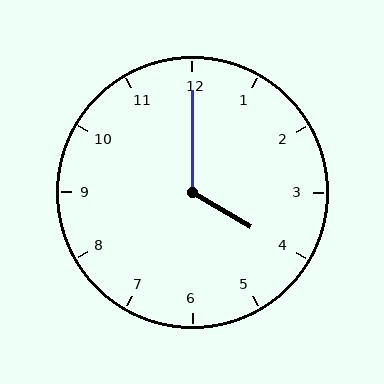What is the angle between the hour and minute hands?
Approximately 120 degrees.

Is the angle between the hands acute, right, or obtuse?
It is obtuse.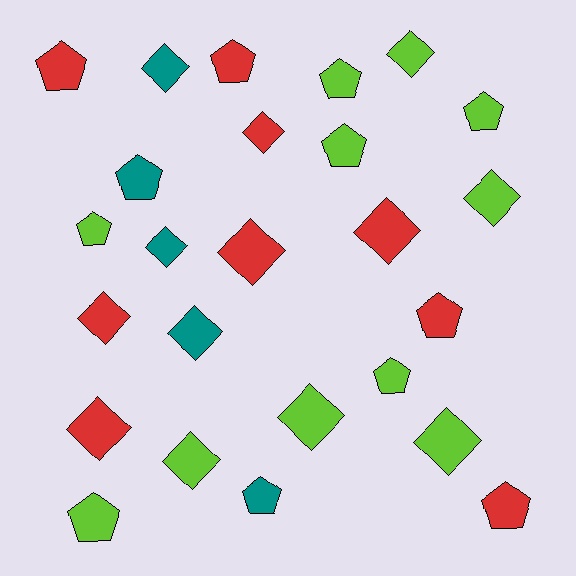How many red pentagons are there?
There are 4 red pentagons.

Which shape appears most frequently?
Diamond, with 13 objects.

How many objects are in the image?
There are 25 objects.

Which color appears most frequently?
Lime, with 11 objects.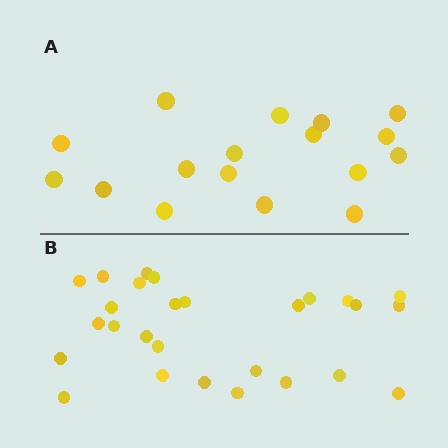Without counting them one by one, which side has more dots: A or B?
Region B (the bottom region) has more dots.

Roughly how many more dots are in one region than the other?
Region B has roughly 10 or so more dots than region A.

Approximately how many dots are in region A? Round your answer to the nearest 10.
About 20 dots. (The exact count is 17, which rounds to 20.)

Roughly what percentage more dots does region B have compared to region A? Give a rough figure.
About 60% more.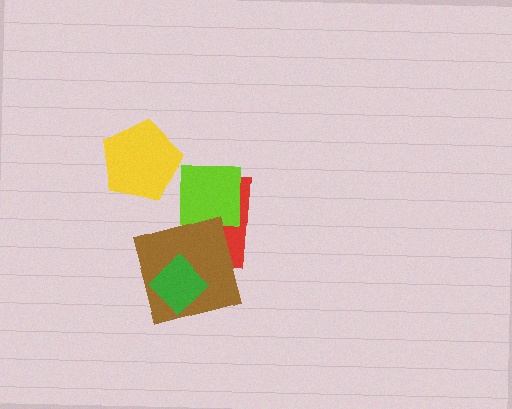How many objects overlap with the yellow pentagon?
0 objects overlap with the yellow pentagon.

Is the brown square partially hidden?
Yes, it is partially covered by another shape.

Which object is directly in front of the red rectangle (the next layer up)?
The lime square is directly in front of the red rectangle.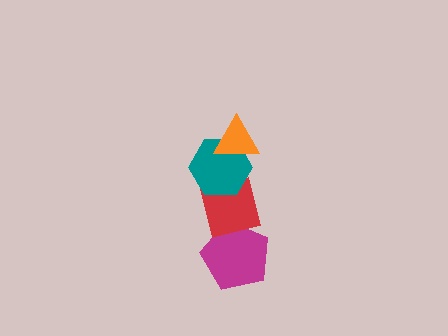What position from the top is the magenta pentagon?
The magenta pentagon is 4th from the top.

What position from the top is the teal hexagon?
The teal hexagon is 2nd from the top.